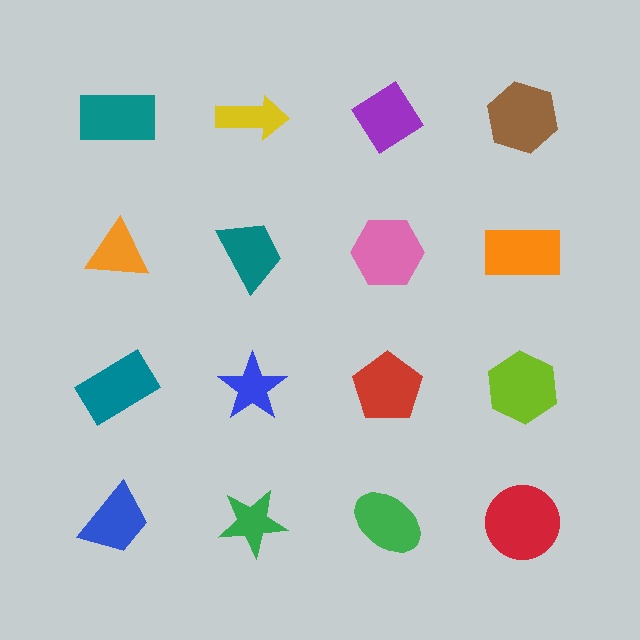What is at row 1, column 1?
A teal rectangle.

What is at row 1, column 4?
A brown hexagon.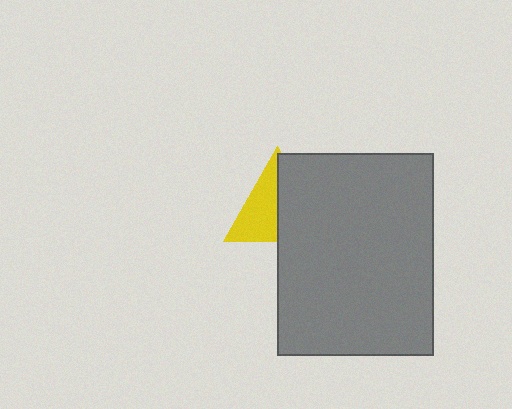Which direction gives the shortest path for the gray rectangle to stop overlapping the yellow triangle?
Moving right gives the shortest separation.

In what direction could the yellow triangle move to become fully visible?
The yellow triangle could move left. That would shift it out from behind the gray rectangle entirely.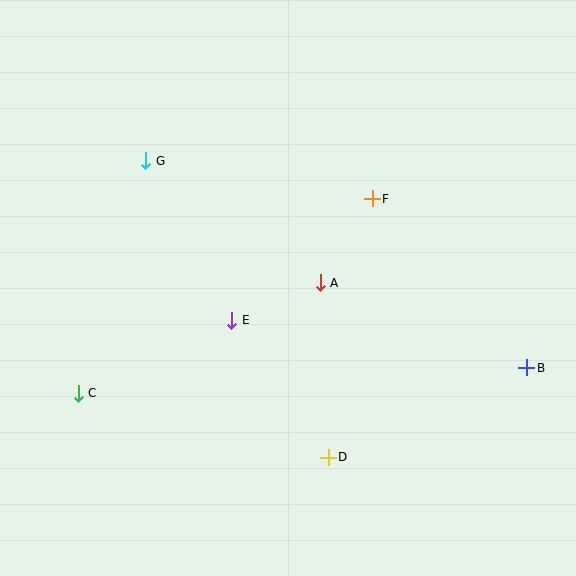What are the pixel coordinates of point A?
Point A is at (320, 283).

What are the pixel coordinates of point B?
Point B is at (527, 368).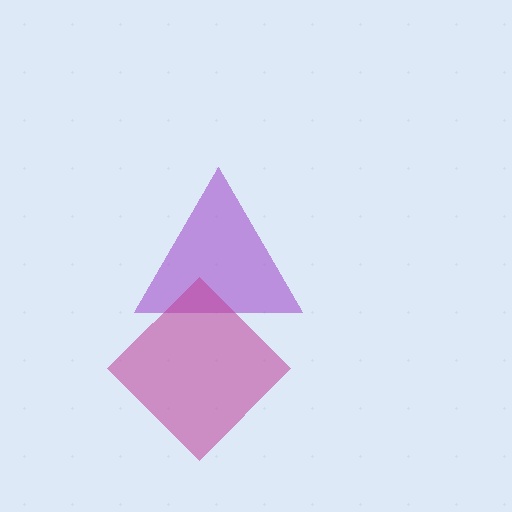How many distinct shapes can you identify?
There are 2 distinct shapes: a purple triangle, a magenta diamond.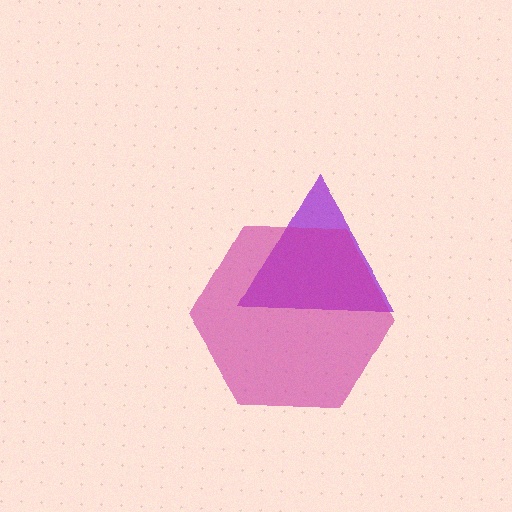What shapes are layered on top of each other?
The layered shapes are: a purple triangle, a magenta hexagon.